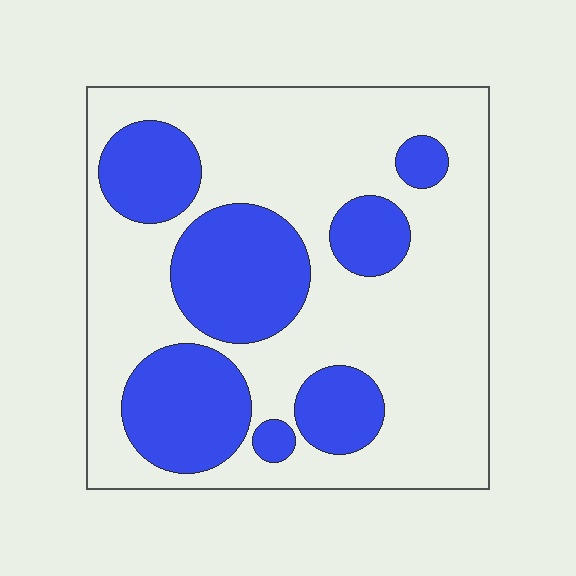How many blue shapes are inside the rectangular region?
7.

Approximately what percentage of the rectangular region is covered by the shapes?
Approximately 30%.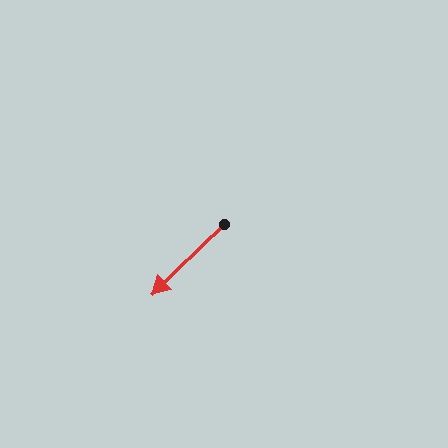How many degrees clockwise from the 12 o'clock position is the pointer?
Approximately 226 degrees.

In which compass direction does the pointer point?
Southwest.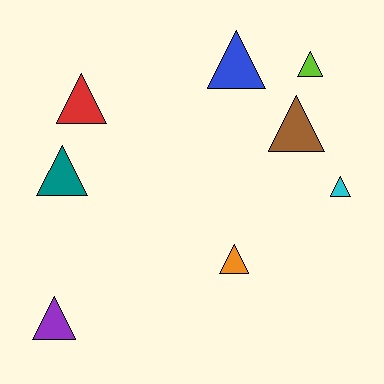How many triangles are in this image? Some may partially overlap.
There are 8 triangles.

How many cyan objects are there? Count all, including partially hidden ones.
There is 1 cyan object.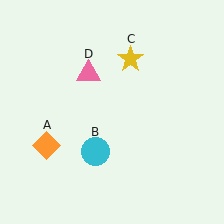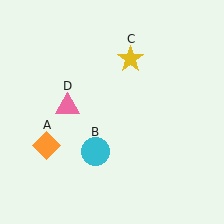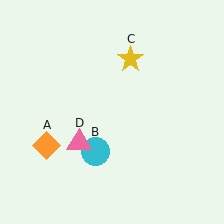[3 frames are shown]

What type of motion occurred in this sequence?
The pink triangle (object D) rotated counterclockwise around the center of the scene.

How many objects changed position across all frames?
1 object changed position: pink triangle (object D).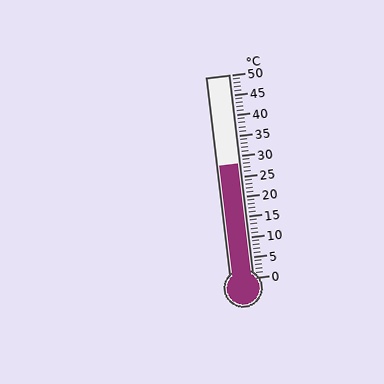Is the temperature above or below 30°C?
The temperature is below 30°C.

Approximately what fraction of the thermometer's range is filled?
The thermometer is filled to approximately 55% of its range.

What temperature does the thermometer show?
The thermometer shows approximately 28°C.